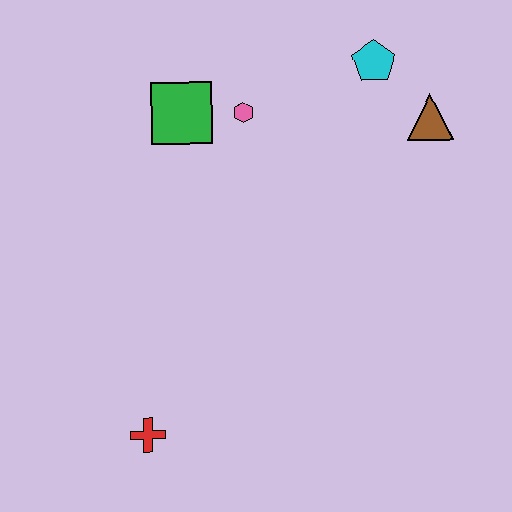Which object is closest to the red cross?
The green square is closest to the red cross.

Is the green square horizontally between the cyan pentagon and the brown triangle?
No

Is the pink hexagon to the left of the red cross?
No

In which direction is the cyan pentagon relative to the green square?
The cyan pentagon is to the right of the green square.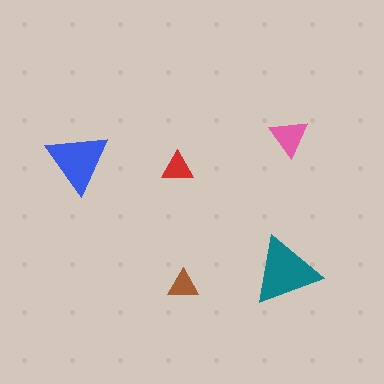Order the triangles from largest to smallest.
the teal one, the blue one, the pink one, the red one, the brown one.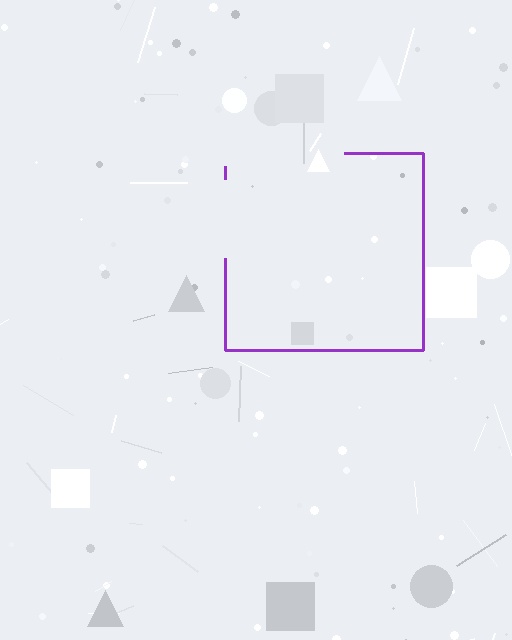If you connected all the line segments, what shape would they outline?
They would outline a square.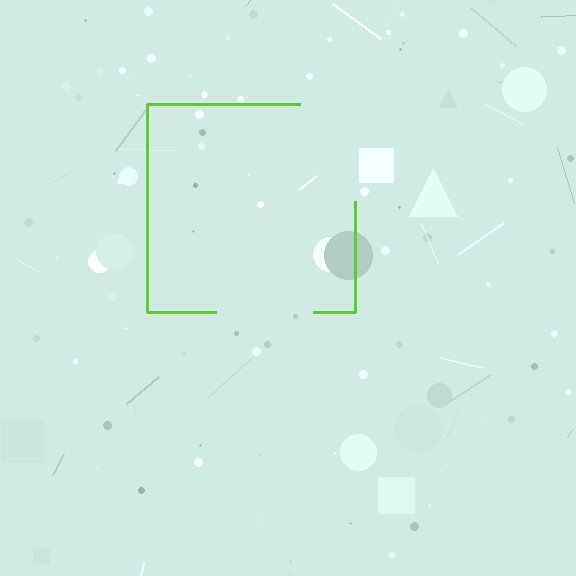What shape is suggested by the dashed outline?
The dashed outline suggests a square.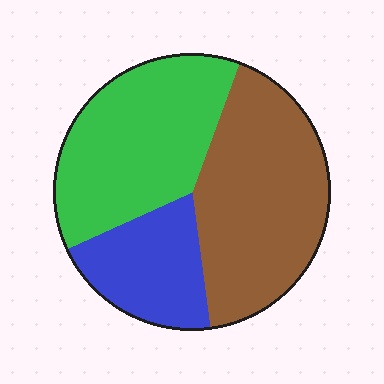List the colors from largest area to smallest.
From largest to smallest: brown, green, blue.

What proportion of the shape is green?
Green covers around 40% of the shape.